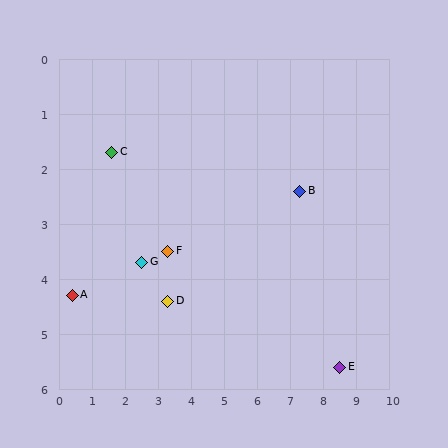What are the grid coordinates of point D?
Point D is at approximately (3.3, 4.4).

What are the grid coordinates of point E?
Point E is at approximately (8.5, 5.6).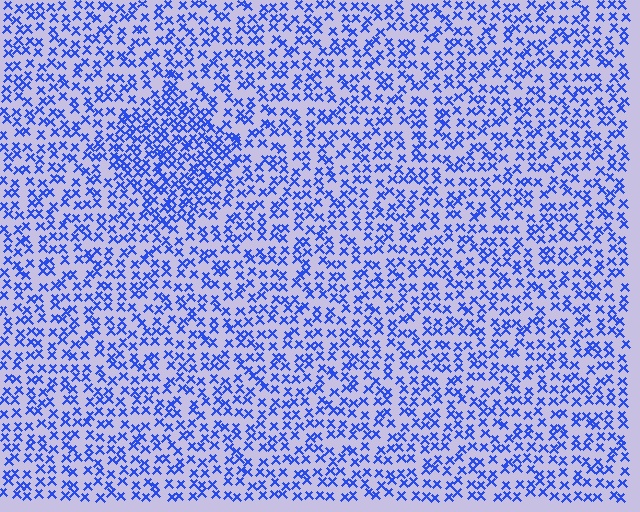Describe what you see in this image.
The image contains small blue elements arranged at two different densities. A diamond-shaped region is visible where the elements are more densely packed than the surrounding area.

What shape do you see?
I see a diamond.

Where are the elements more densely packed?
The elements are more densely packed inside the diamond boundary.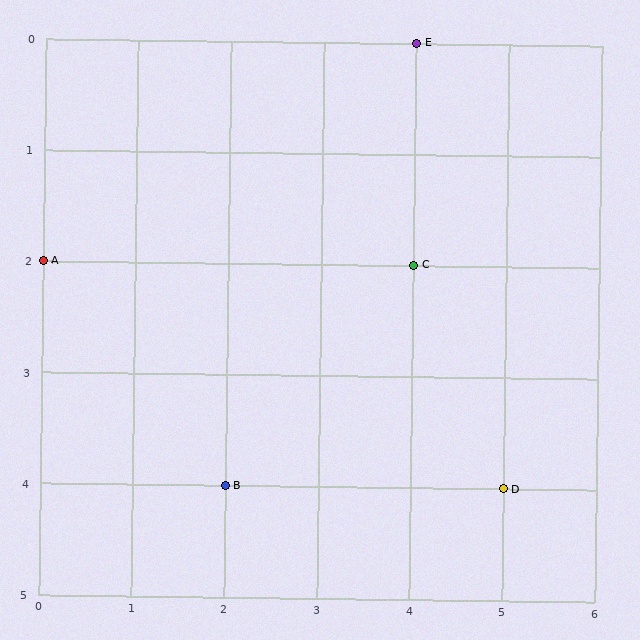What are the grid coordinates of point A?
Point A is at grid coordinates (0, 2).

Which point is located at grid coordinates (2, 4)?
Point B is at (2, 4).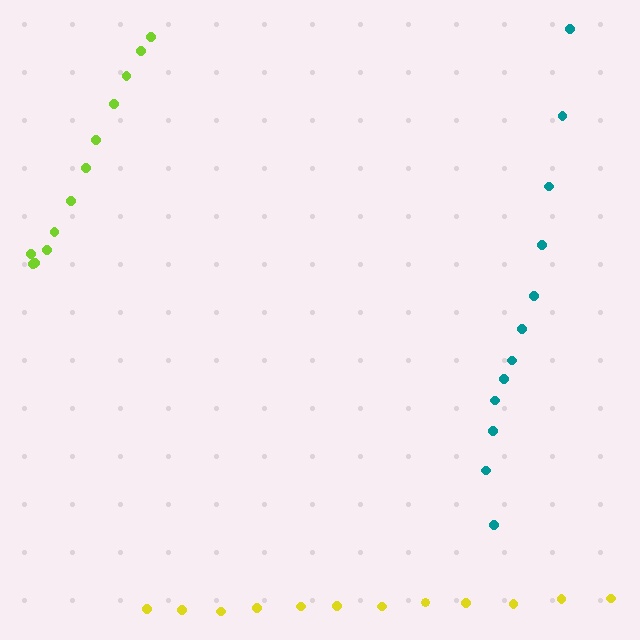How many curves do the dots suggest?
There are 3 distinct paths.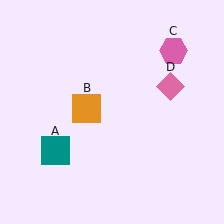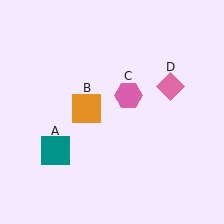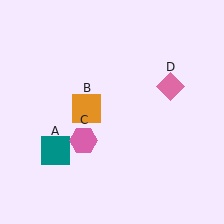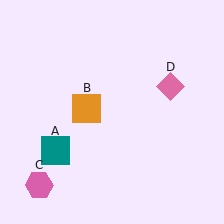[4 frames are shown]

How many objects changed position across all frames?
1 object changed position: pink hexagon (object C).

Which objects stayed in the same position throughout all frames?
Teal square (object A) and orange square (object B) and pink diamond (object D) remained stationary.